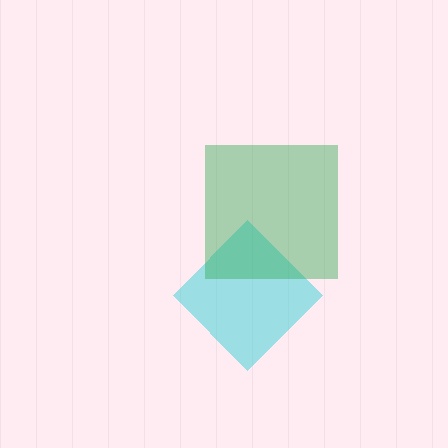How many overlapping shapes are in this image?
There are 2 overlapping shapes in the image.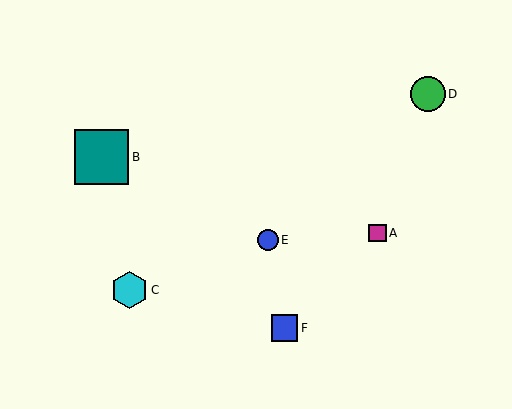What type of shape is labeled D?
Shape D is a green circle.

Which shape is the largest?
The teal square (labeled B) is the largest.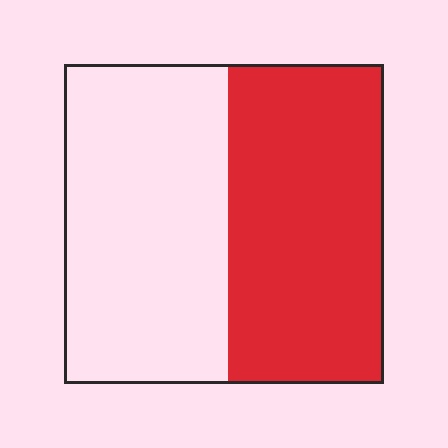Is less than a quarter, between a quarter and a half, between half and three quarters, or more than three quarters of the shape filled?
Between a quarter and a half.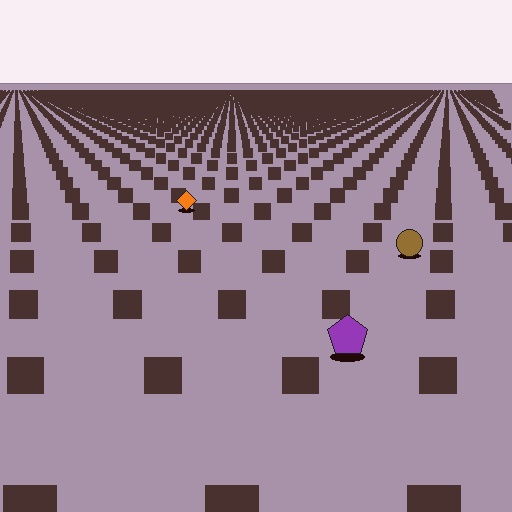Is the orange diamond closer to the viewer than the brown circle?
No. The brown circle is closer — you can tell from the texture gradient: the ground texture is coarser near it.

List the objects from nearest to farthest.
From nearest to farthest: the purple pentagon, the brown circle, the orange diamond.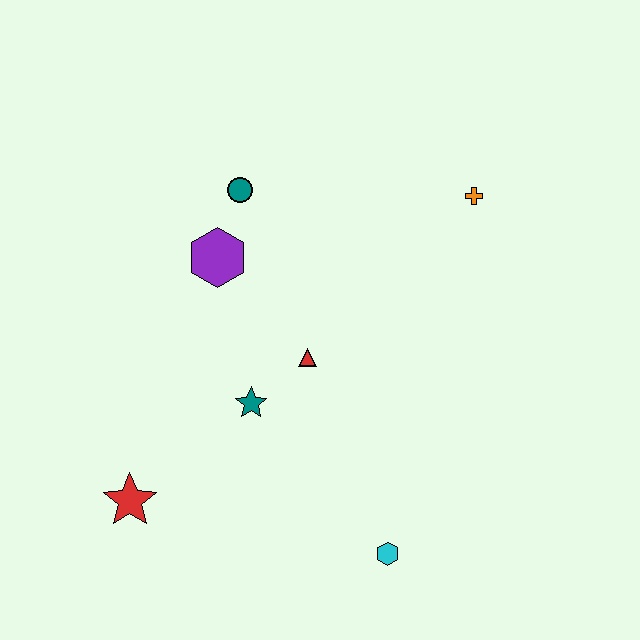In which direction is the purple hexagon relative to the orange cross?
The purple hexagon is to the left of the orange cross.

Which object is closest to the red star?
The teal star is closest to the red star.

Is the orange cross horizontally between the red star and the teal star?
No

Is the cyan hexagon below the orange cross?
Yes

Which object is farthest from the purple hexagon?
The cyan hexagon is farthest from the purple hexagon.